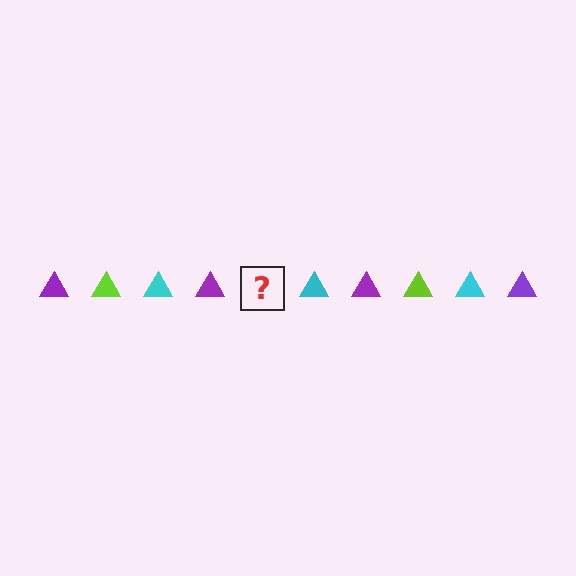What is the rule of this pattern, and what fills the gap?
The rule is that the pattern cycles through purple, lime, cyan triangles. The gap should be filled with a lime triangle.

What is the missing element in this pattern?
The missing element is a lime triangle.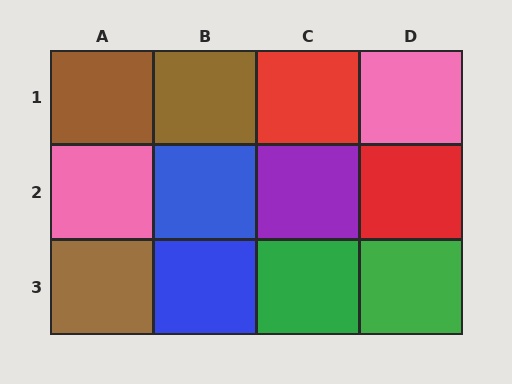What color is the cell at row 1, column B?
Brown.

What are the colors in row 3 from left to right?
Brown, blue, green, green.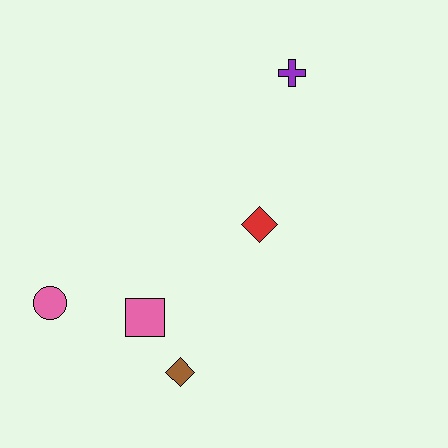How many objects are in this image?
There are 5 objects.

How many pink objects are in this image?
There are 2 pink objects.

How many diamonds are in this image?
There are 2 diamonds.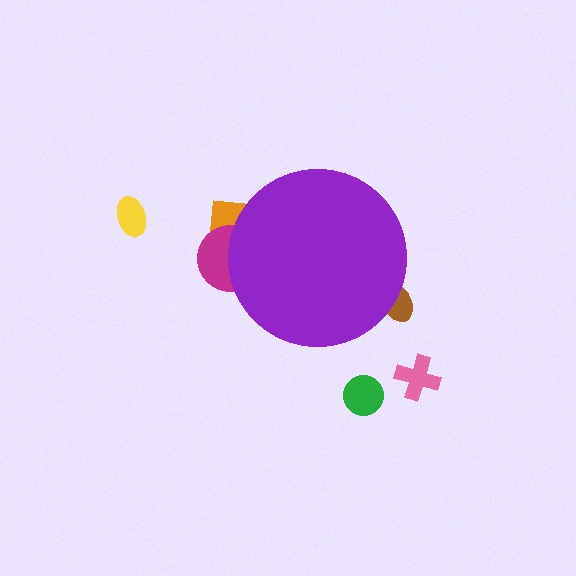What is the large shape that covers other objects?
A purple circle.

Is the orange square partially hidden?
Yes, the orange square is partially hidden behind the purple circle.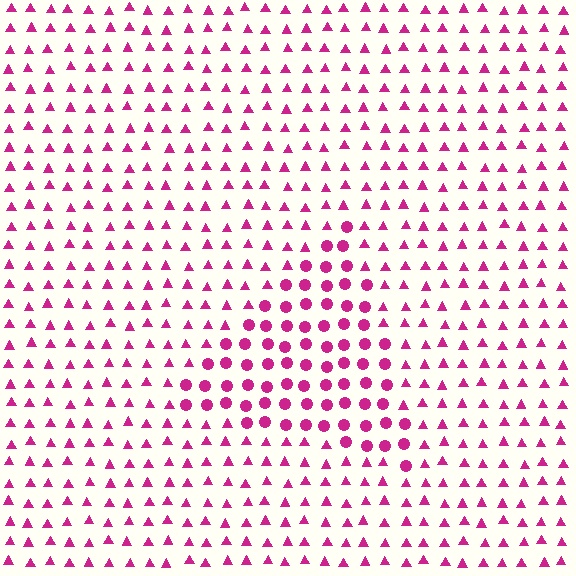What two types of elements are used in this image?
The image uses circles inside the triangle region and triangles outside it.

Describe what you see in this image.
The image is filled with small magenta elements arranged in a uniform grid. A triangle-shaped region contains circles, while the surrounding area contains triangles. The boundary is defined purely by the change in element shape.